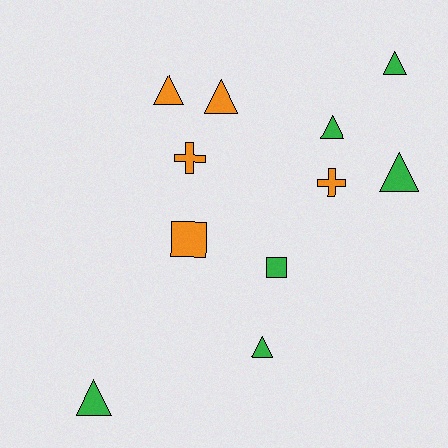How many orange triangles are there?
There are 2 orange triangles.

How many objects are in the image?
There are 11 objects.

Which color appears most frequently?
Green, with 6 objects.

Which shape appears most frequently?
Triangle, with 7 objects.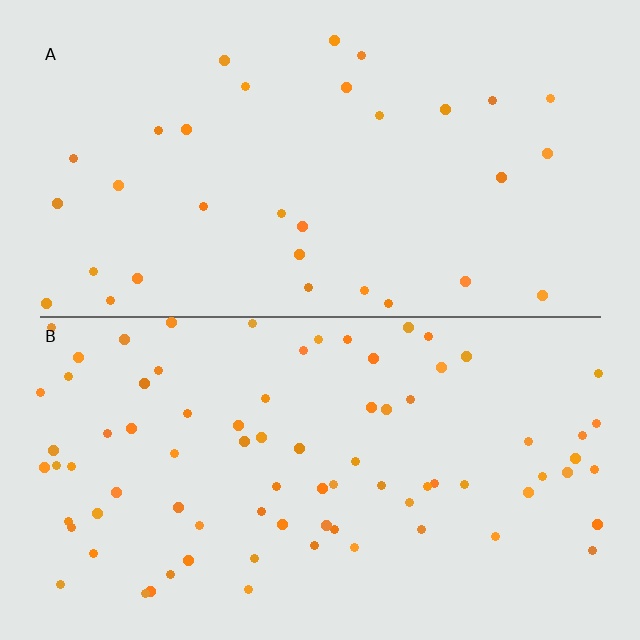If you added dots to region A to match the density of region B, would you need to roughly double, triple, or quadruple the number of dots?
Approximately triple.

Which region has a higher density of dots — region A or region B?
B (the bottom).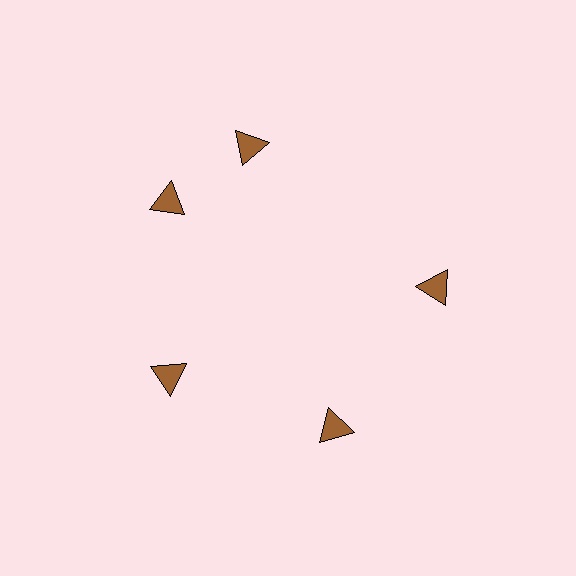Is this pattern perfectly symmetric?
No. The 5 brown triangles are arranged in a ring, but one element near the 1 o'clock position is rotated out of alignment along the ring, breaking the 5-fold rotational symmetry.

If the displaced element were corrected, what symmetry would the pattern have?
It would have 5-fold rotational symmetry — the pattern would map onto itself every 72 degrees.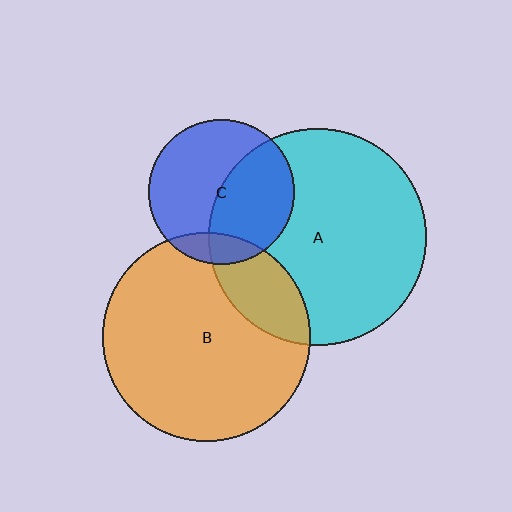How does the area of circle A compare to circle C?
Approximately 2.2 times.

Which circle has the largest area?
Circle A (cyan).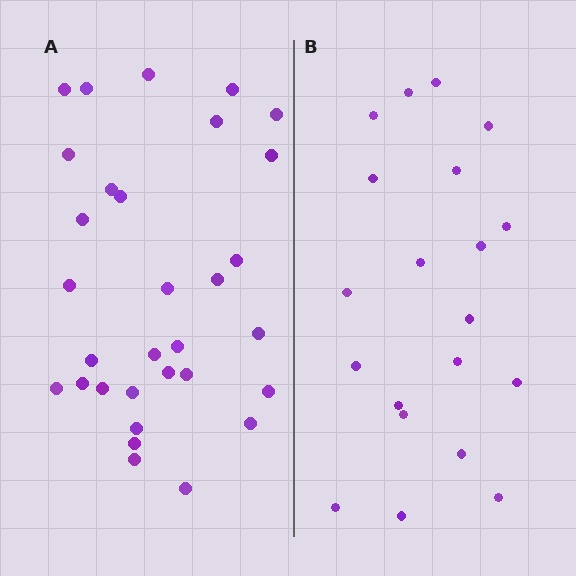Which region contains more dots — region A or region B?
Region A (the left region) has more dots.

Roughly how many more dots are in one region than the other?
Region A has roughly 12 or so more dots than region B.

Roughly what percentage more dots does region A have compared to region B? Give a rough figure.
About 55% more.